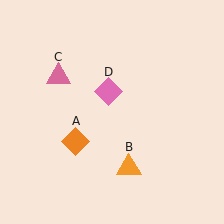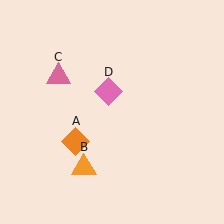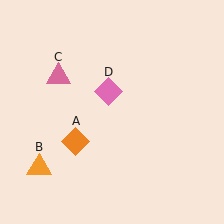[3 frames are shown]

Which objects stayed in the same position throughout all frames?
Orange diamond (object A) and pink triangle (object C) and pink diamond (object D) remained stationary.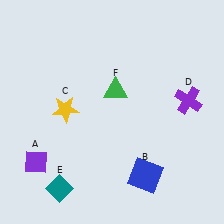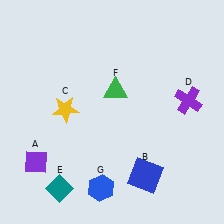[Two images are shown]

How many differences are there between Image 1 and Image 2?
There is 1 difference between the two images.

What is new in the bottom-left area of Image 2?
A blue hexagon (G) was added in the bottom-left area of Image 2.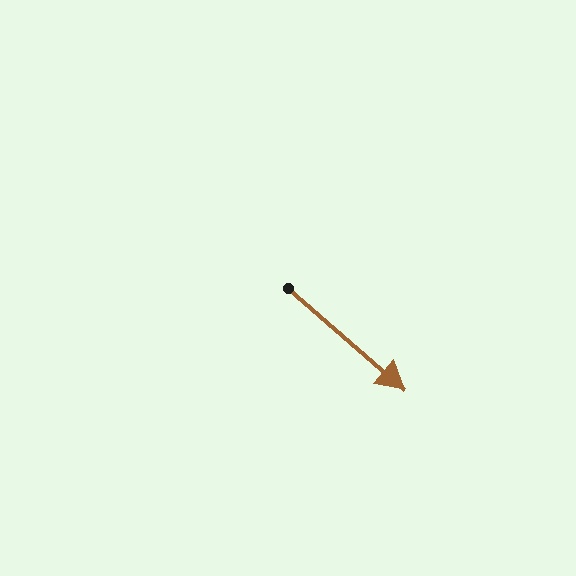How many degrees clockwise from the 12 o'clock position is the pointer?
Approximately 131 degrees.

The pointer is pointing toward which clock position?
Roughly 4 o'clock.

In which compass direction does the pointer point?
Southeast.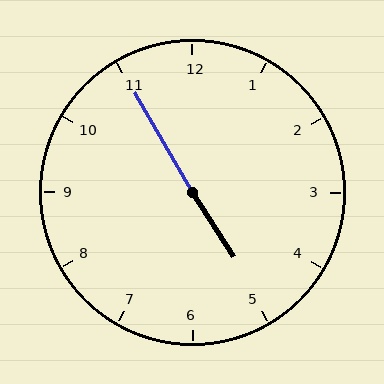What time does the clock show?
4:55.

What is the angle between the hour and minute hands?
Approximately 178 degrees.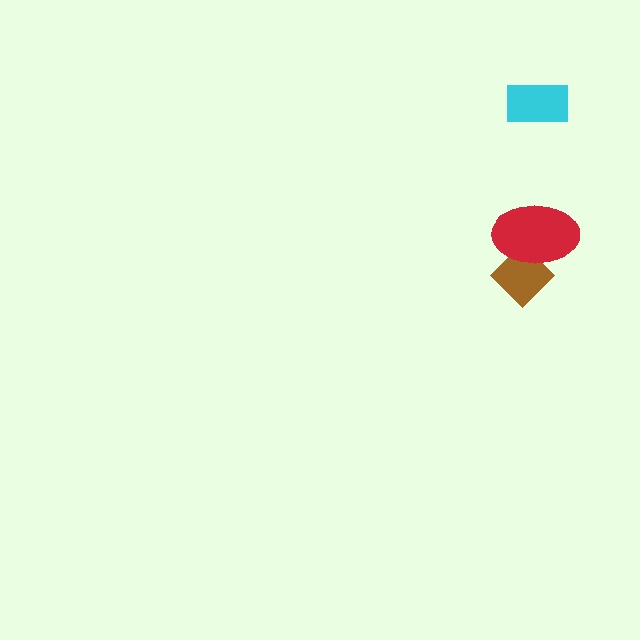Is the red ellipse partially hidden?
No, no other shape covers it.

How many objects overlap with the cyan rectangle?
0 objects overlap with the cyan rectangle.